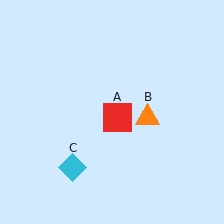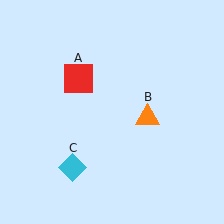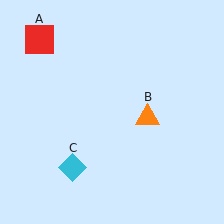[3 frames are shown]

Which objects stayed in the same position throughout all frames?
Orange triangle (object B) and cyan diamond (object C) remained stationary.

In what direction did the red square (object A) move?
The red square (object A) moved up and to the left.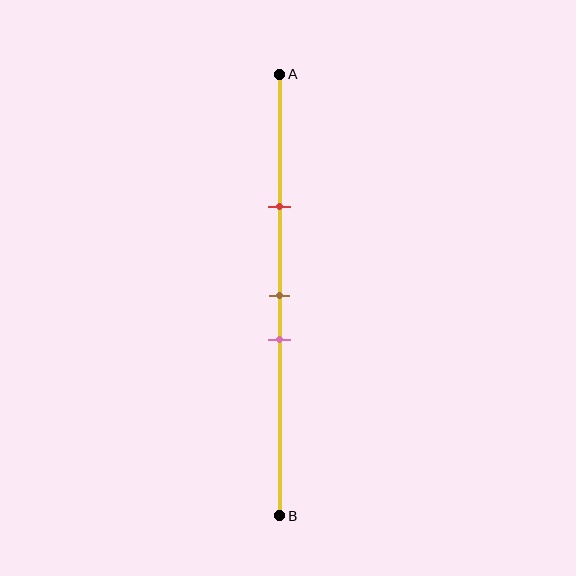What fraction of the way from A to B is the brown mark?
The brown mark is approximately 50% (0.5) of the way from A to B.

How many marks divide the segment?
There are 3 marks dividing the segment.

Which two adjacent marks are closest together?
The brown and pink marks are the closest adjacent pair.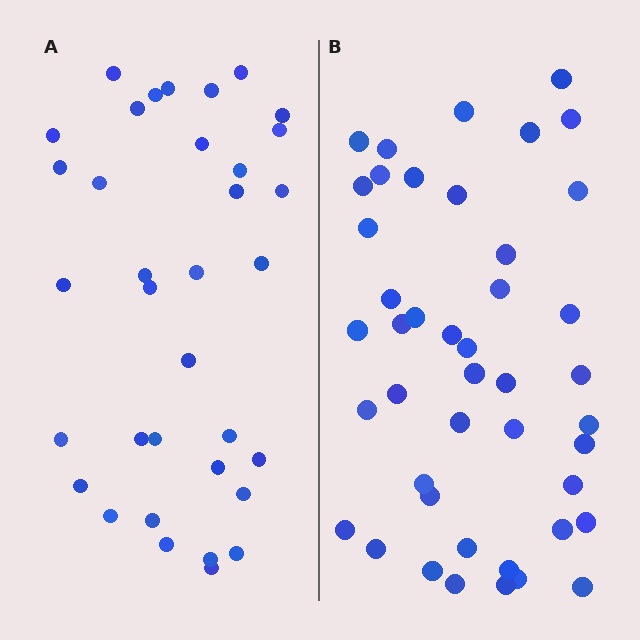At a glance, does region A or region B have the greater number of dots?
Region B (the right region) has more dots.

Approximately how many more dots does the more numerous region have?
Region B has roughly 8 or so more dots than region A.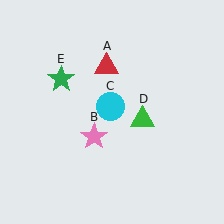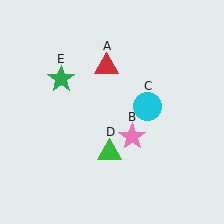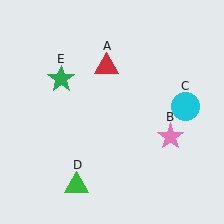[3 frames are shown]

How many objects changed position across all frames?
3 objects changed position: pink star (object B), cyan circle (object C), green triangle (object D).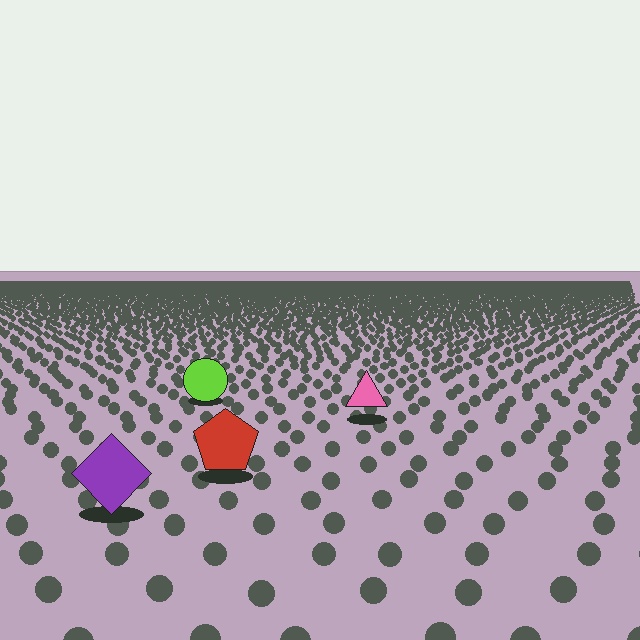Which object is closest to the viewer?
The purple diamond is closest. The texture marks near it are larger and more spread out.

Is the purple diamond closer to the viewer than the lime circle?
Yes. The purple diamond is closer — you can tell from the texture gradient: the ground texture is coarser near it.